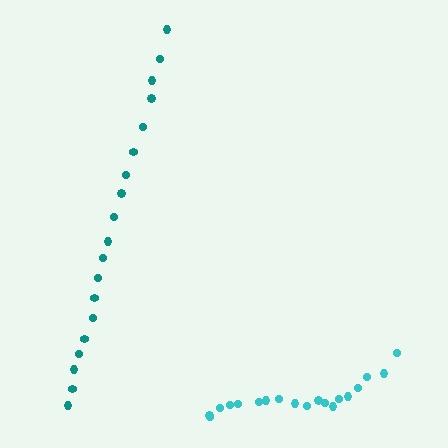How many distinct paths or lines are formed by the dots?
There are 2 distinct paths.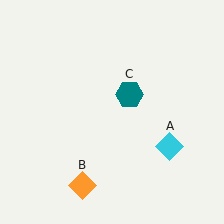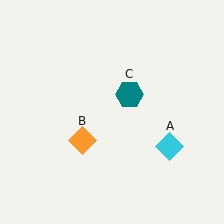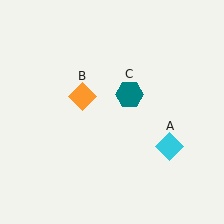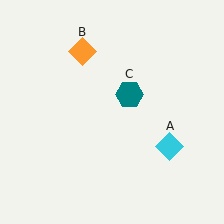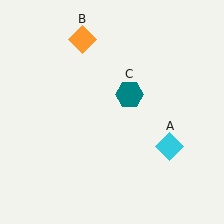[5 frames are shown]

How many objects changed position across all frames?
1 object changed position: orange diamond (object B).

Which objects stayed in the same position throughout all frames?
Cyan diamond (object A) and teal hexagon (object C) remained stationary.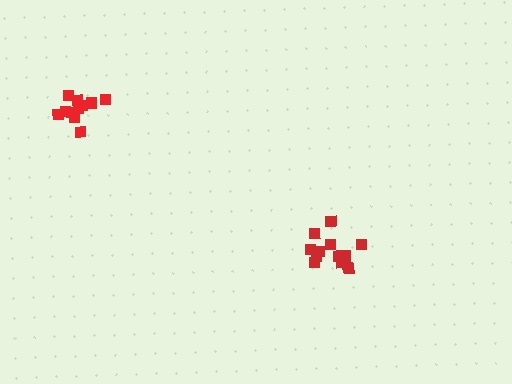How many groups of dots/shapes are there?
There are 2 groups.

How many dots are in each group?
Group 1: 11 dots, Group 2: 13 dots (24 total).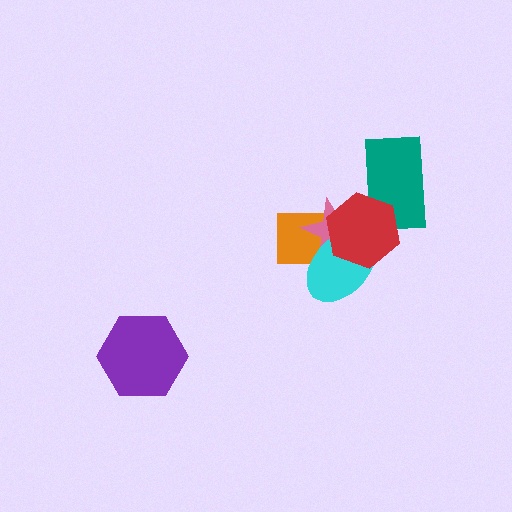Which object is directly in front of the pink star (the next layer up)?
The cyan ellipse is directly in front of the pink star.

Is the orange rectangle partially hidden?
Yes, it is partially covered by another shape.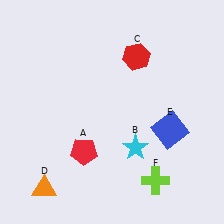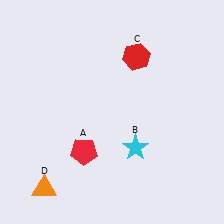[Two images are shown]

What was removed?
The lime cross (F), the blue square (E) were removed in Image 2.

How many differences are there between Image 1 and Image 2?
There are 2 differences between the two images.